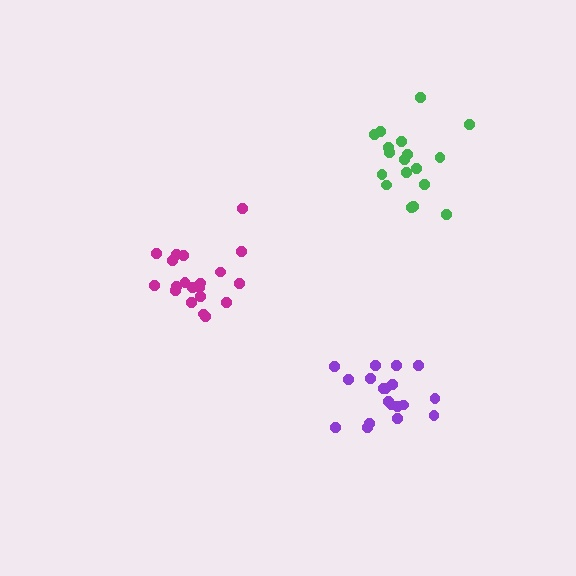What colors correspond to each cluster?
The clusters are colored: green, purple, magenta.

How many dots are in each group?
Group 1: 18 dots, Group 2: 19 dots, Group 3: 20 dots (57 total).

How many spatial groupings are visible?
There are 3 spatial groupings.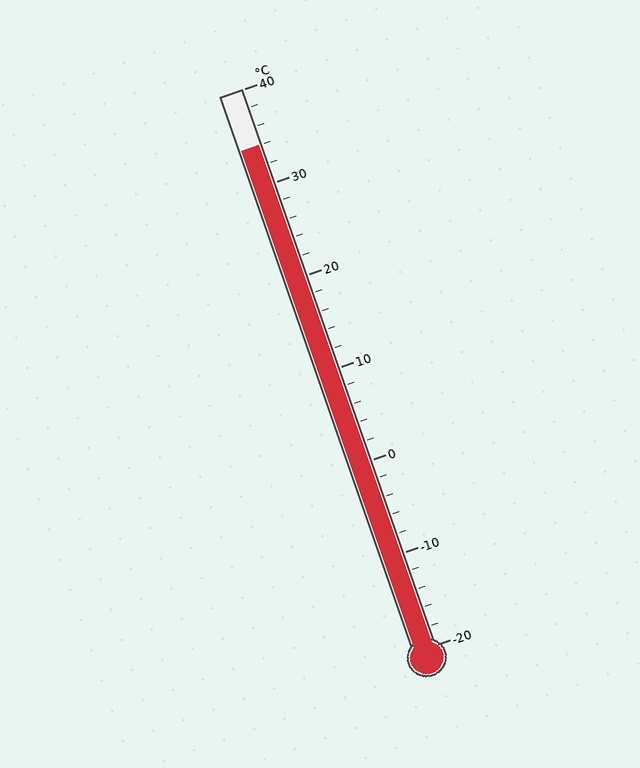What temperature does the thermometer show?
The thermometer shows approximately 34°C.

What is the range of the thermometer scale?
The thermometer scale ranges from -20°C to 40°C.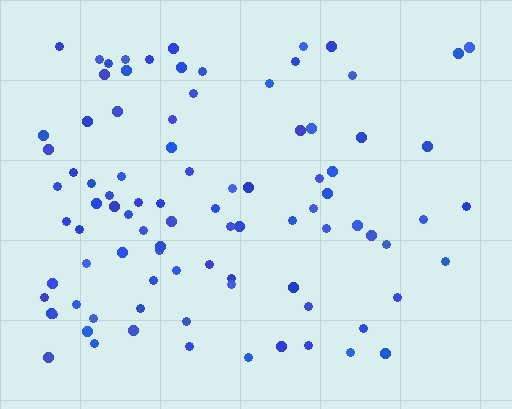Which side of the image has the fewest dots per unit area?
The right.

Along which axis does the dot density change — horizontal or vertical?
Horizontal.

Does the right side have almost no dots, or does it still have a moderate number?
Still a moderate number, just noticeably fewer than the left.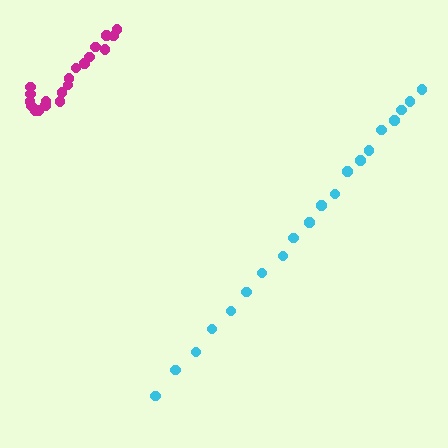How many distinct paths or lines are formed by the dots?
There are 2 distinct paths.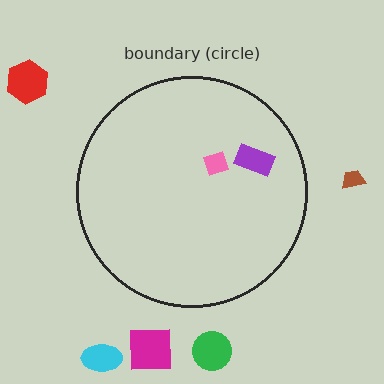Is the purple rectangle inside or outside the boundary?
Inside.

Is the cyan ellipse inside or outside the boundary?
Outside.